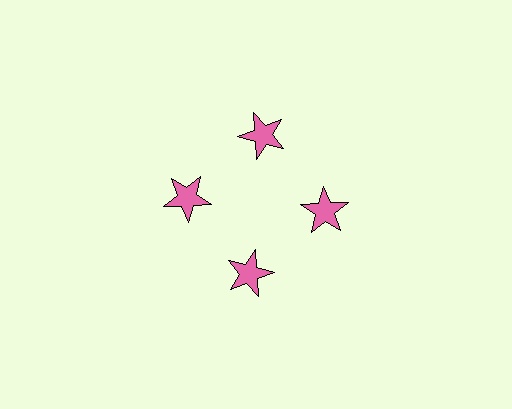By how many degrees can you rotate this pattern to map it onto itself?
The pattern maps onto itself every 90 degrees of rotation.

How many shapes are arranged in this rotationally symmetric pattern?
There are 4 shapes, arranged in 4 groups of 1.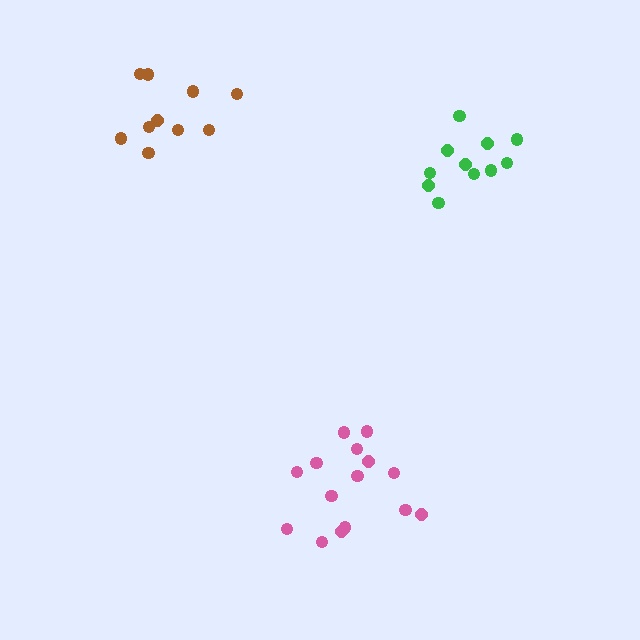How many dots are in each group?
Group 1: 15 dots, Group 2: 10 dots, Group 3: 11 dots (36 total).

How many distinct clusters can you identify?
There are 3 distinct clusters.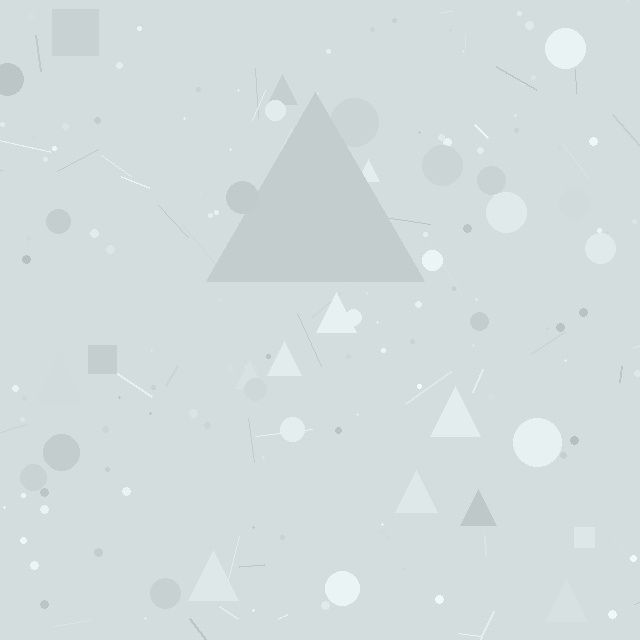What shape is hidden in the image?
A triangle is hidden in the image.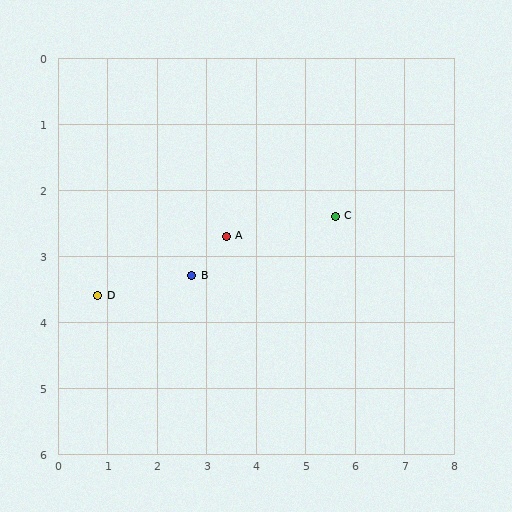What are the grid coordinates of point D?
Point D is at approximately (0.8, 3.6).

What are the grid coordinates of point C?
Point C is at approximately (5.6, 2.4).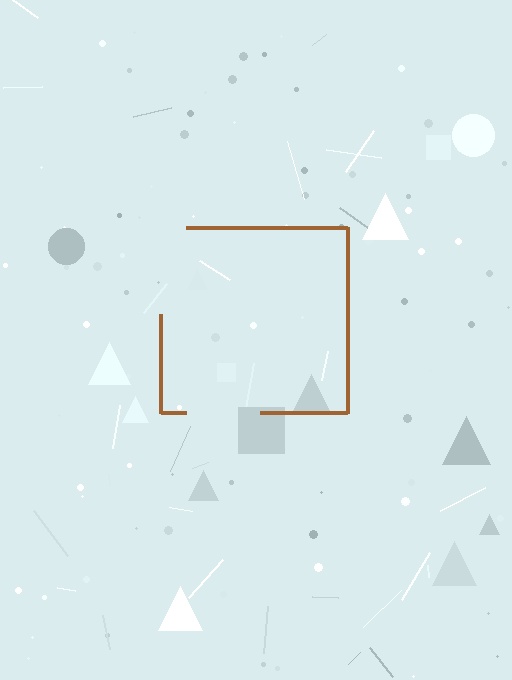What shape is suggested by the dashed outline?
The dashed outline suggests a square.